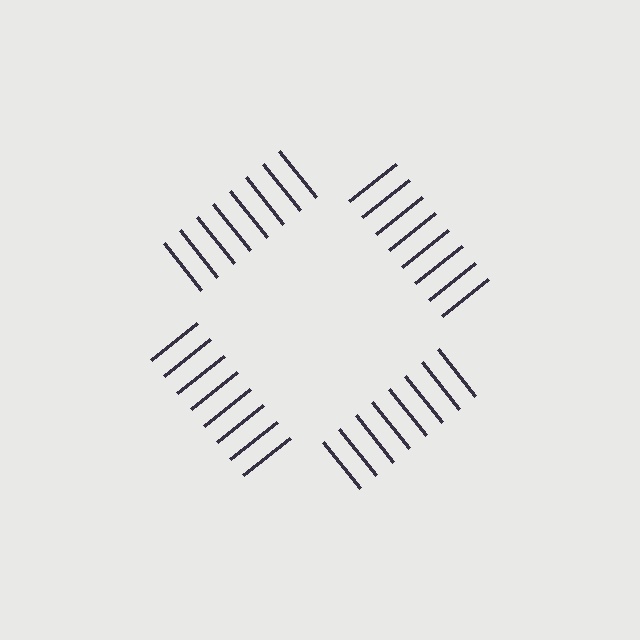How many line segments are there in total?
32 — 8 along each of the 4 edges.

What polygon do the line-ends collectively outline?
An illusory square — the line segments terminate on its edges but no continuous stroke is drawn.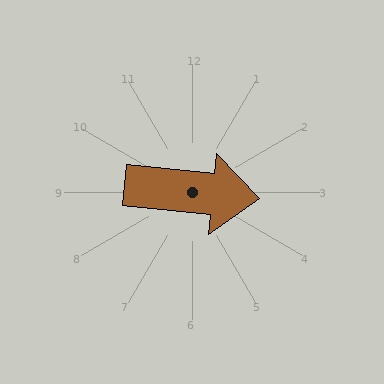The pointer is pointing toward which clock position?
Roughly 3 o'clock.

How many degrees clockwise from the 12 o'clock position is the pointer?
Approximately 96 degrees.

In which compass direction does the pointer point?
East.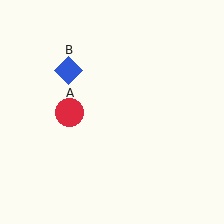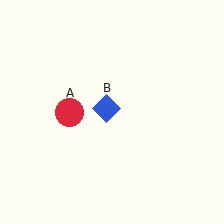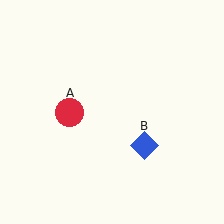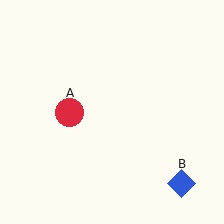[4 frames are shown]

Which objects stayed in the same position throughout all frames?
Red circle (object A) remained stationary.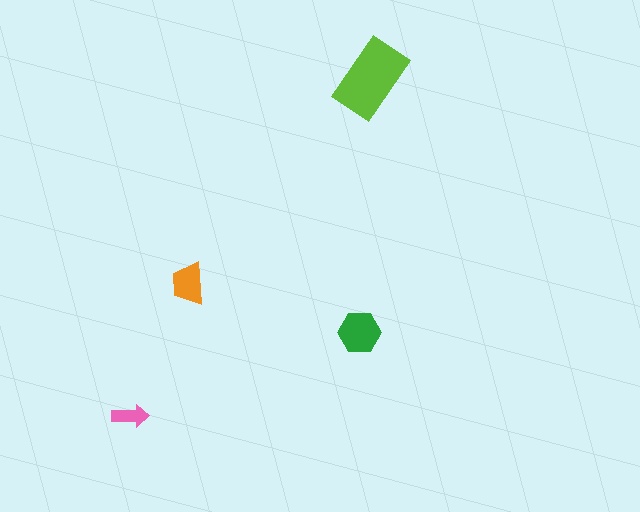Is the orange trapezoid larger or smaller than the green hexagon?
Smaller.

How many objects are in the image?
There are 4 objects in the image.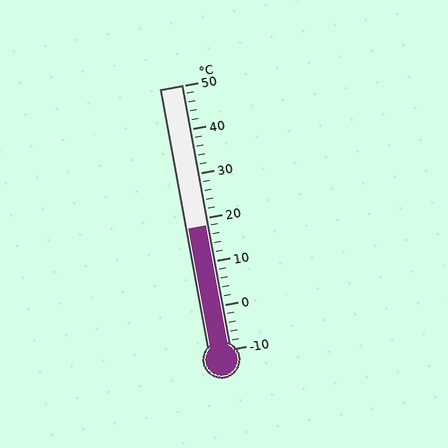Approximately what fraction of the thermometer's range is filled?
The thermometer is filled to approximately 45% of its range.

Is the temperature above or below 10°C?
The temperature is above 10°C.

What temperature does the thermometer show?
The thermometer shows approximately 18°C.